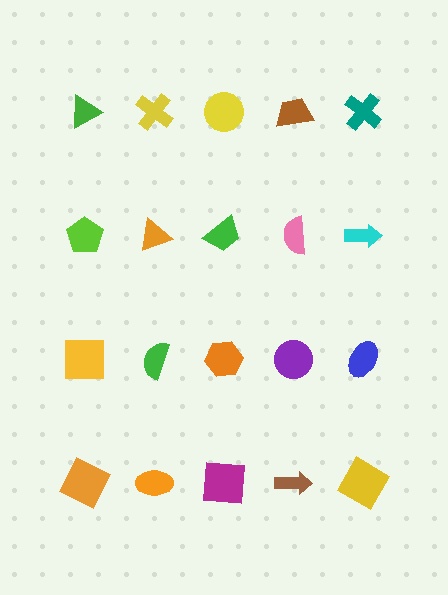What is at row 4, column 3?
A magenta square.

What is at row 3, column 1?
A yellow square.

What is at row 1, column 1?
A green triangle.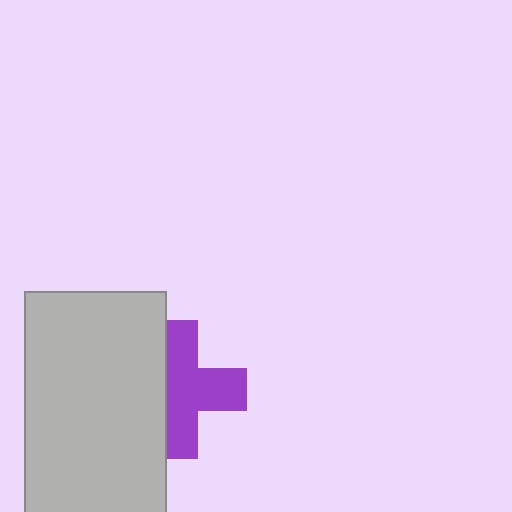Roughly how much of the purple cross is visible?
About half of it is visible (roughly 63%).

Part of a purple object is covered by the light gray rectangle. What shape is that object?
It is a cross.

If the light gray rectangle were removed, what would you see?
You would see the complete purple cross.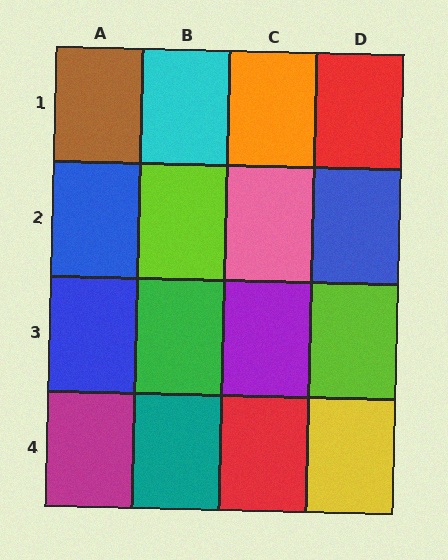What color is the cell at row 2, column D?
Blue.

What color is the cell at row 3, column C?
Purple.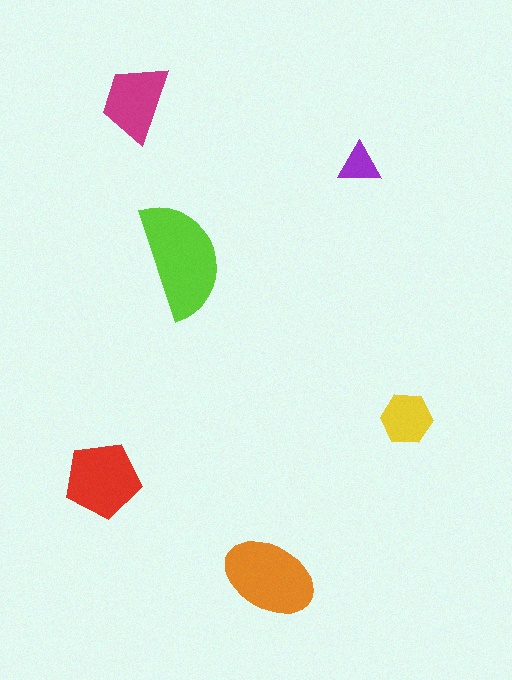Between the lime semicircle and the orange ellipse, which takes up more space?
The lime semicircle.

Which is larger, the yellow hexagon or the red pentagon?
The red pentagon.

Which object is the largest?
The lime semicircle.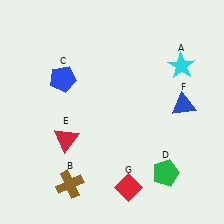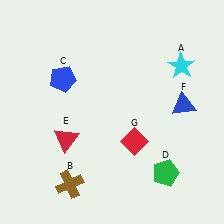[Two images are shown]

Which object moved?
The red diamond (G) moved up.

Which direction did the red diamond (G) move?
The red diamond (G) moved up.